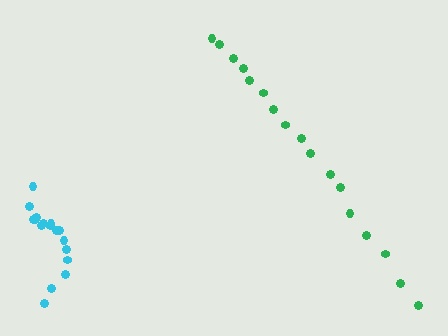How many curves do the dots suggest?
There are 2 distinct paths.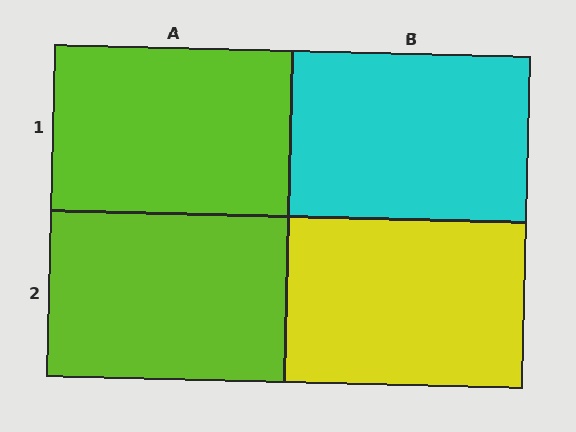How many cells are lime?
2 cells are lime.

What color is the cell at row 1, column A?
Lime.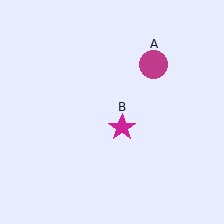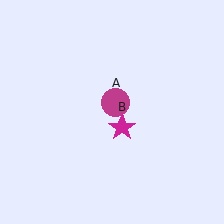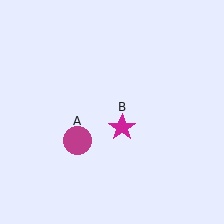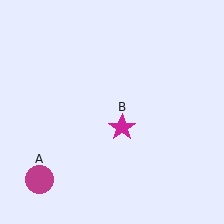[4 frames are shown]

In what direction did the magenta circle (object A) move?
The magenta circle (object A) moved down and to the left.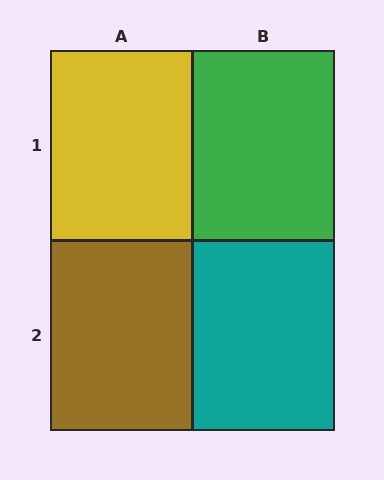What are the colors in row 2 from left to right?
Brown, teal.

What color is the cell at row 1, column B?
Green.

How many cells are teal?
1 cell is teal.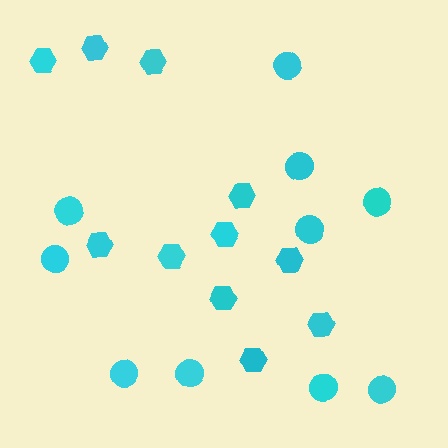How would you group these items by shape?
There are 2 groups: one group of hexagons (11) and one group of circles (10).